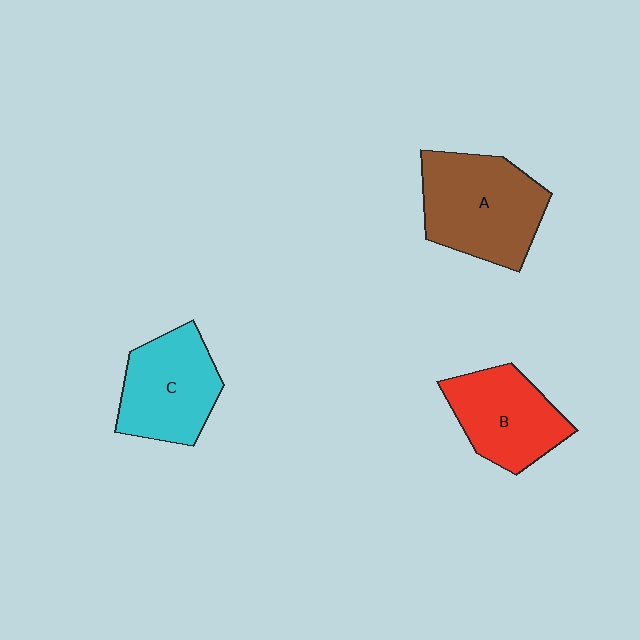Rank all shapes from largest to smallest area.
From largest to smallest: A (brown), C (cyan), B (red).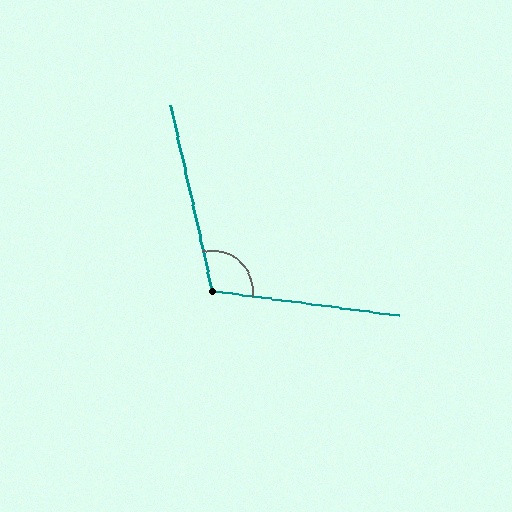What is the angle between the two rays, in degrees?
Approximately 110 degrees.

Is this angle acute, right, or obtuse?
It is obtuse.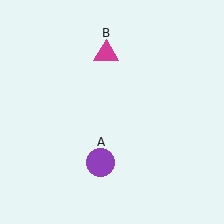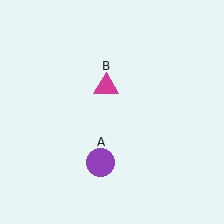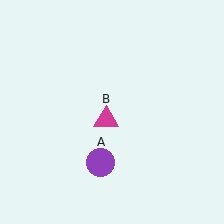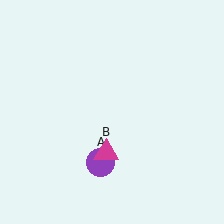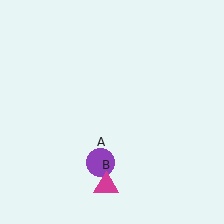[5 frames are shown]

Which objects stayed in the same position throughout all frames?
Purple circle (object A) remained stationary.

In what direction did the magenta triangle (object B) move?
The magenta triangle (object B) moved down.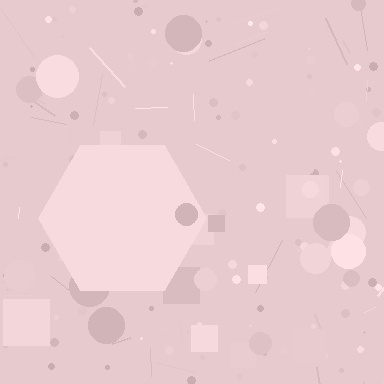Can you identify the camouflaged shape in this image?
The camouflaged shape is a hexagon.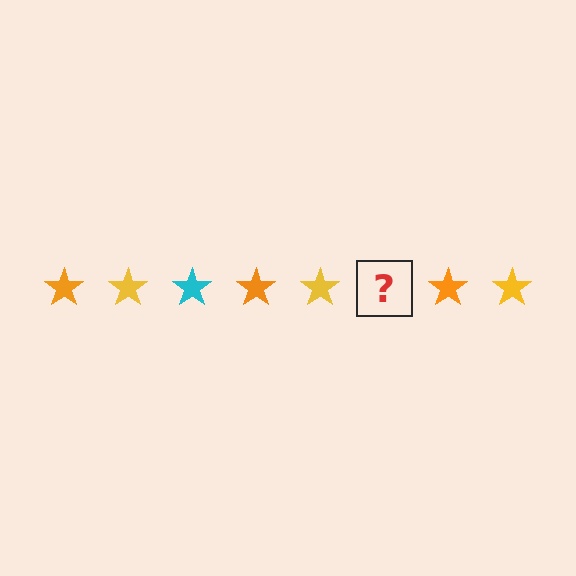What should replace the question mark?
The question mark should be replaced with a cyan star.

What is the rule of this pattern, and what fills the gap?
The rule is that the pattern cycles through orange, yellow, cyan stars. The gap should be filled with a cyan star.